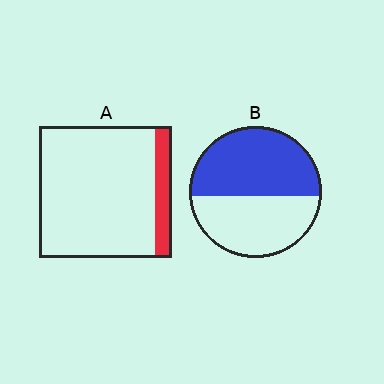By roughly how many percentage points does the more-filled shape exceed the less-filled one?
By roughly 40 percentage points (B over A).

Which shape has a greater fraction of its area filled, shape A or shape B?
Shape B.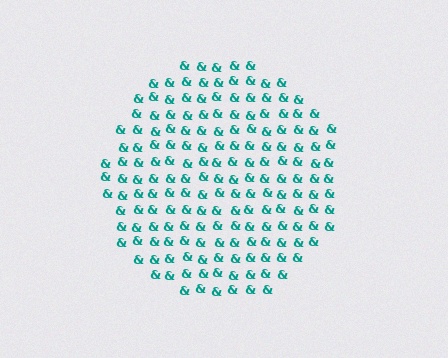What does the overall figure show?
The overall figure shows a circle.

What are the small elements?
The small elements are ampersands.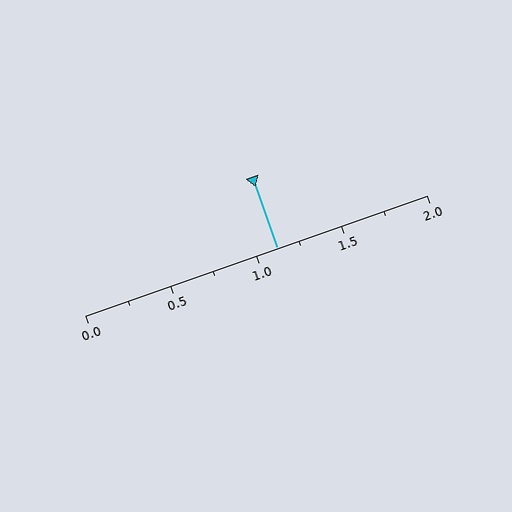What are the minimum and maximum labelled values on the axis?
The axis runs from 0.0 to 2.0.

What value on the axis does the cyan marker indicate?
The marker indicates approximately 1.12.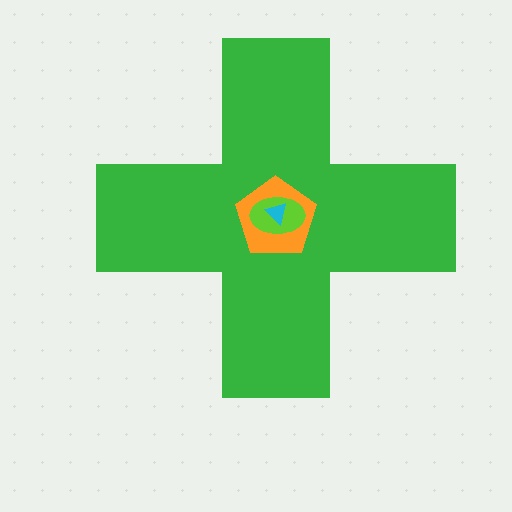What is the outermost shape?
The green cross.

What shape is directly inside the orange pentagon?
The lime ellipse.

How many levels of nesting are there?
4.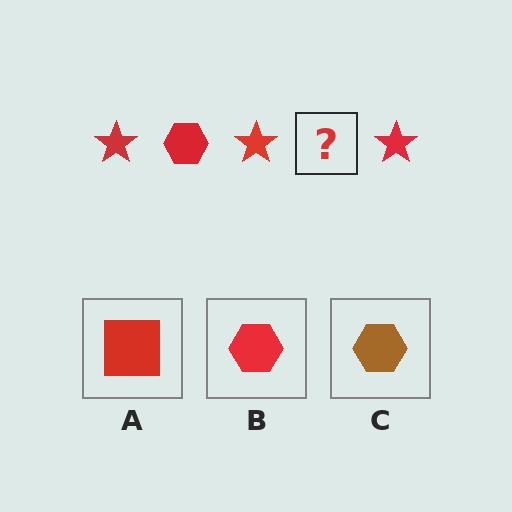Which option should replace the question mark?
Option B.